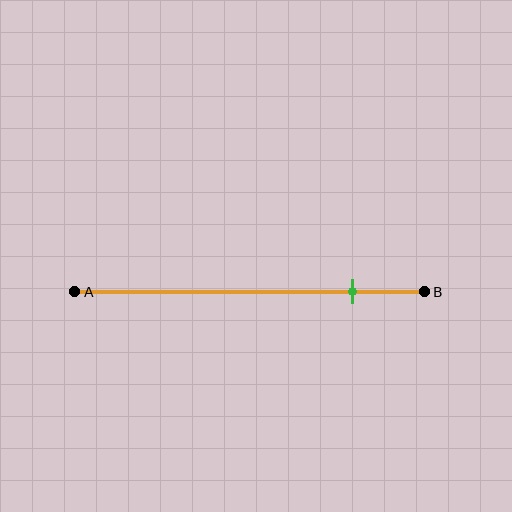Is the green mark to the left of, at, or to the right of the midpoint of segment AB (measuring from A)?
The green mark is to the right of the midpoint of segment AB.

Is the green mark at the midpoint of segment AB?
No, the mark is at about 80% from A, not at the 50% midpoint.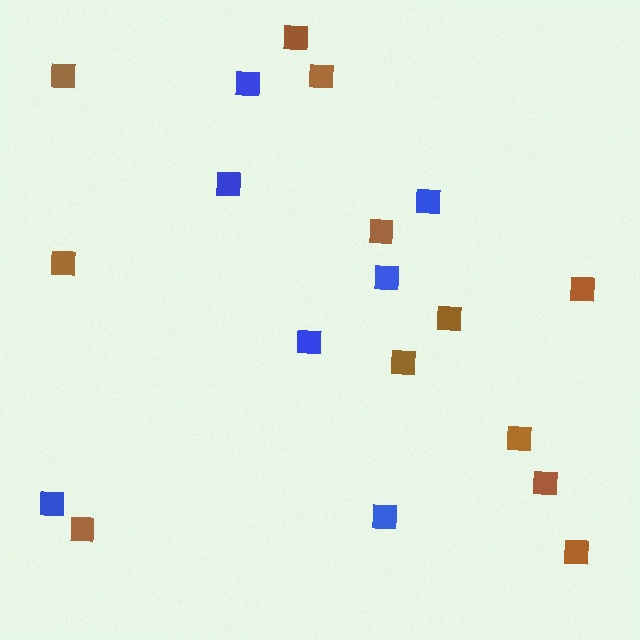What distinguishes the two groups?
There are 2 groups: one group of brown squares (12) and one group of blue squares (7).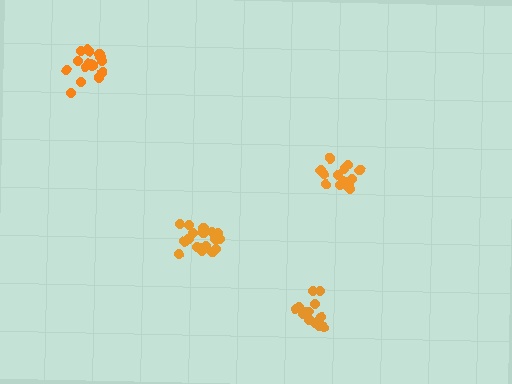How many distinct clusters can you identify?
There are 4 distinct clusters.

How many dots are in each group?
Group 1: 16 dots, Group 2: 15 dots, Group 3: 16 dots, Group 4: 20 dots (67 total).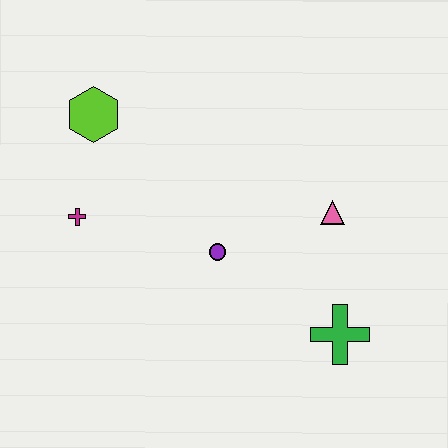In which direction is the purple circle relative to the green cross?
The purple circle is to the left of the green cross.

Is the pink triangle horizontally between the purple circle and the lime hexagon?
No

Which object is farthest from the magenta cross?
The green cross is farthest from the magenta cross.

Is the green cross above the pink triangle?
No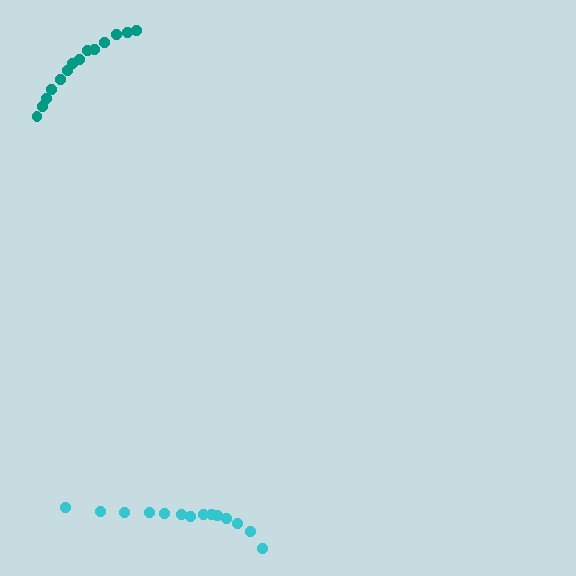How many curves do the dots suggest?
There are 2 distinct paths.